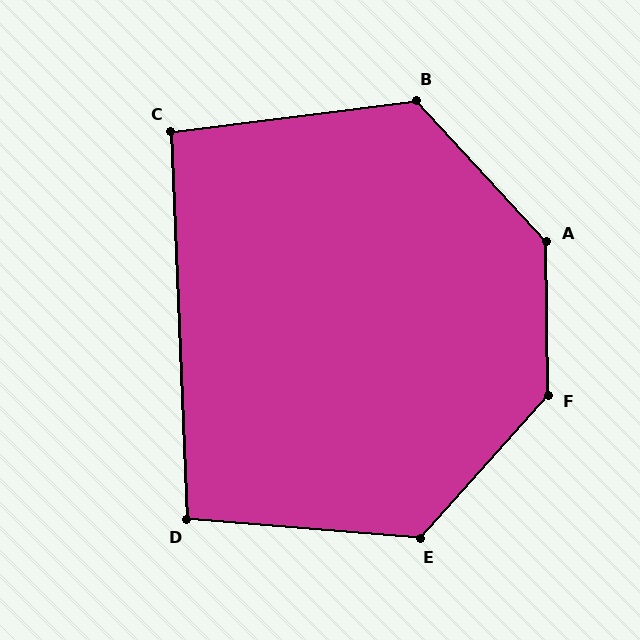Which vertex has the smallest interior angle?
C, at approximately 95 degrees.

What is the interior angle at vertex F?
Approximately 138 degrees (obtuse).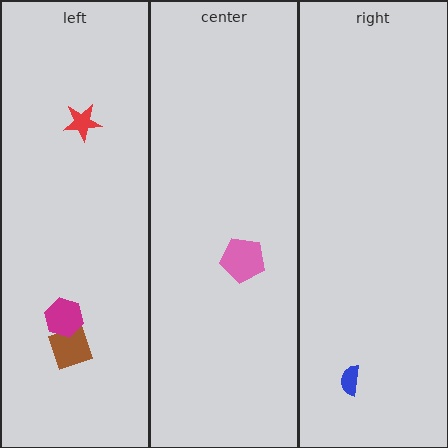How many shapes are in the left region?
3.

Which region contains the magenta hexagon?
The left region.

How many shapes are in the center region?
1.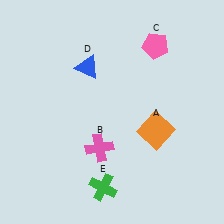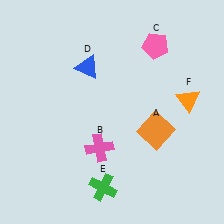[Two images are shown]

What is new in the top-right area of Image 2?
An orange triangle (F) was added in the top-right area of Image 2.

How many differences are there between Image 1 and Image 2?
There is 1 difference between the two images.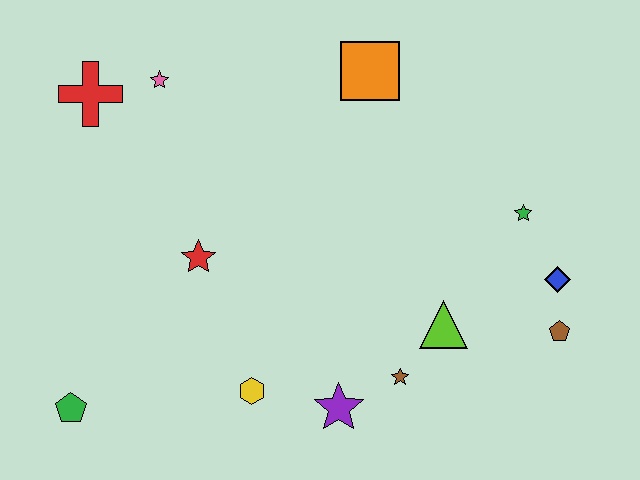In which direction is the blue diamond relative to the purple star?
The blue diamond is to the right of the purple star.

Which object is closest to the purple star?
The brown star is closest to the purple star.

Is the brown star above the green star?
No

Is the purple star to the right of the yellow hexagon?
Yes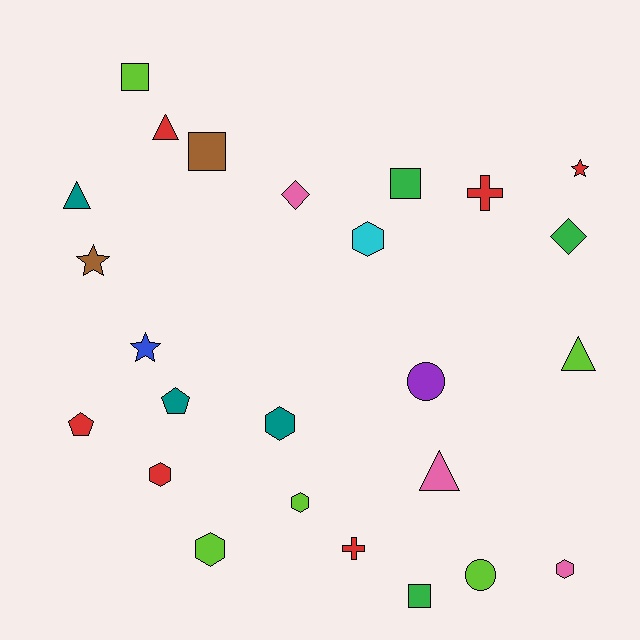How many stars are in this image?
There are 3 stars.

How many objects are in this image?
There are 25 objects.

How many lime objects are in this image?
There are 5 lime objects.